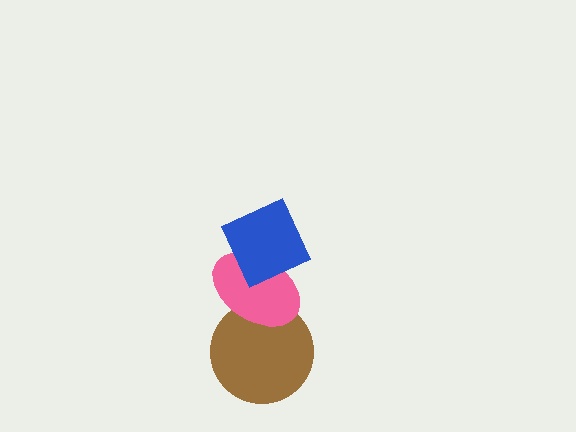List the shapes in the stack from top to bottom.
From top to bottom: the blue diamond, the pink ellipse, the brown circle.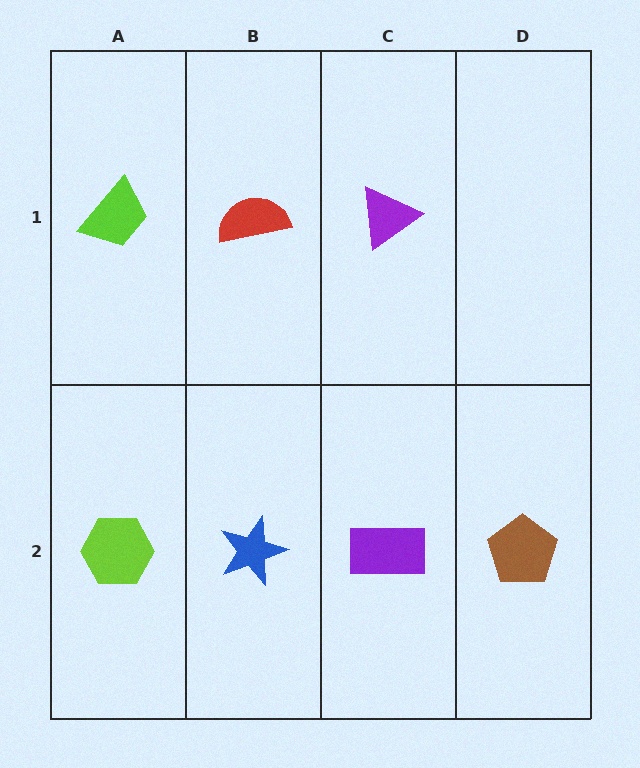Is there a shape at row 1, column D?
No, that cell is empty.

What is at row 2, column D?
A brown pentagon.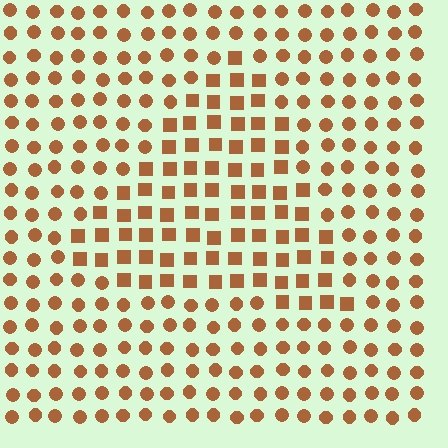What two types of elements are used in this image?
The image uses squares inside the triangle region and circles outside it.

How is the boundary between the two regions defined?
The boundary is defined by a change in element shape: squares inside vs. circles outside. All elements share the same color and spacing.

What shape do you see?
I see a triangle.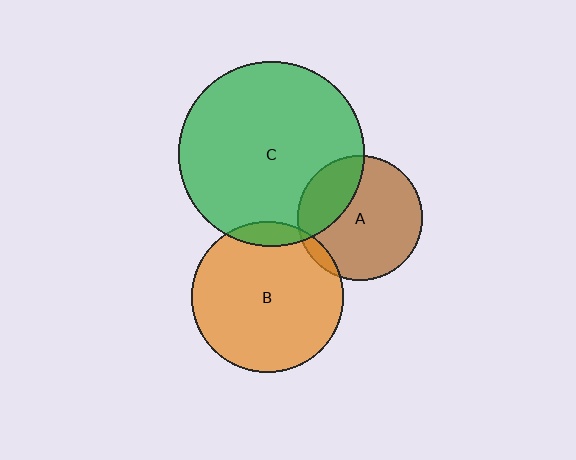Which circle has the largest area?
Circle C (green).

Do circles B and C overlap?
Yes.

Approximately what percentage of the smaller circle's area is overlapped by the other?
Approximately 10%.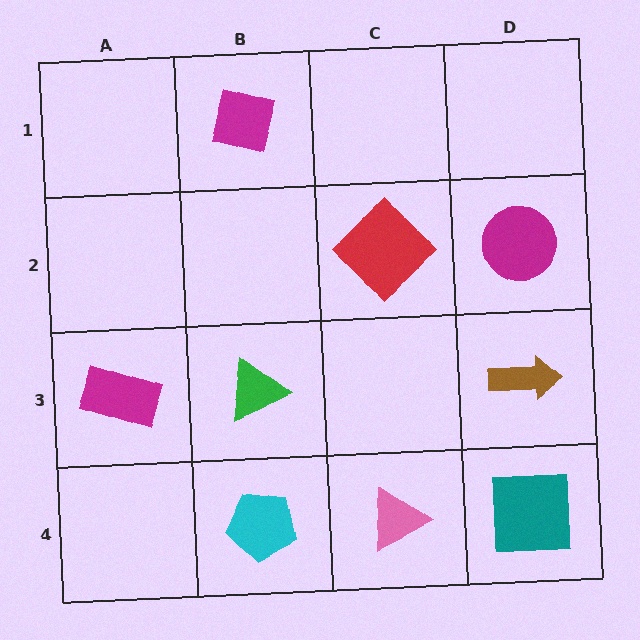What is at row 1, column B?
A magenta square.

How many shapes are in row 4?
3 shapes.